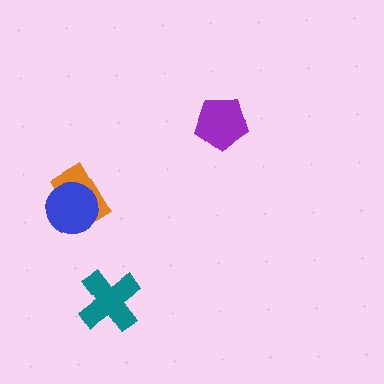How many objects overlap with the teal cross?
0 objects overlap with the teal cross.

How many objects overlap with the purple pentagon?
0 objects overlap with the purple pentagon.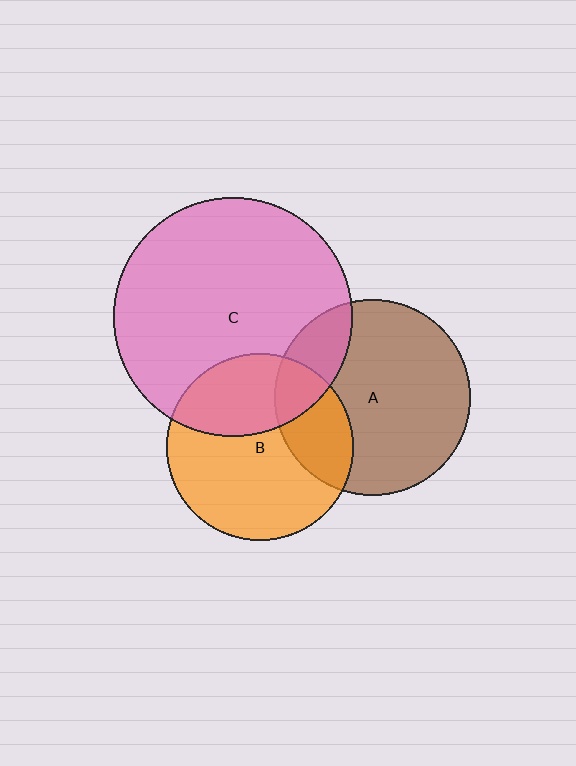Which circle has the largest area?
Circle C (pink).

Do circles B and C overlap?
Yes.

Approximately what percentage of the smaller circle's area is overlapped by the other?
Approximately 35%.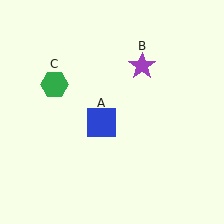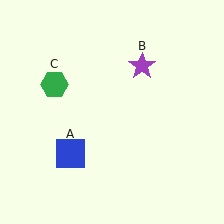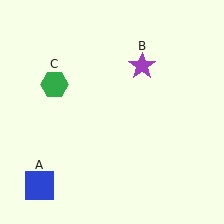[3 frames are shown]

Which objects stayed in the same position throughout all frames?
Purple star (object B) and green hexagon (object C) remained stationary.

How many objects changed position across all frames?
1 object changed position: blue square (object A).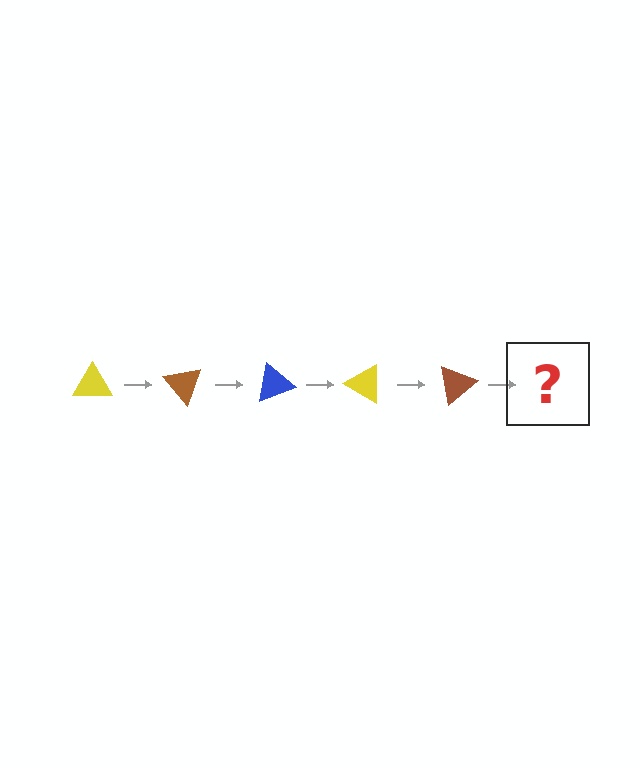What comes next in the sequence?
The next element should be a blue triangle, rotated 250 degrees from the start.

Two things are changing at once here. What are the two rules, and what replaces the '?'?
The two rules are that it rotates 50 degrees each step and the color cycles through yellow, brown, and blue. The '?' should be a blue triangle, rotated 250 degrees from the start.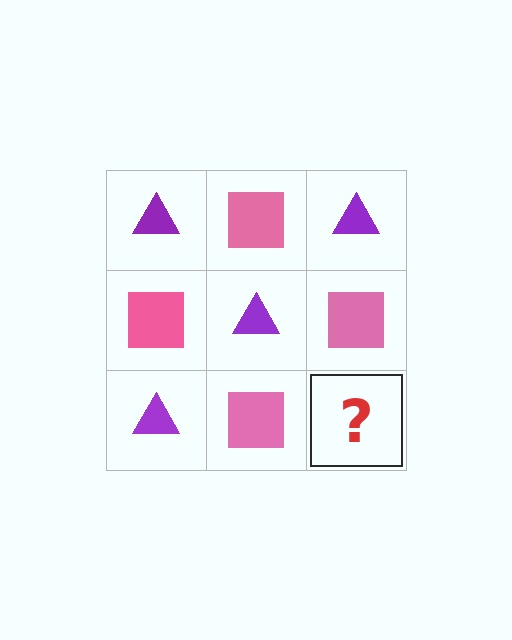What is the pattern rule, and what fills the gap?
The rule is that it alternates purple triangle and pink square in a checkerboard pattern. The gap should be filled with a purple triangle.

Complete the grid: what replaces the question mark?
The question mark should be replaced with a purple triangle.